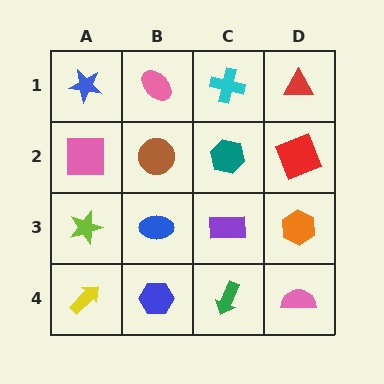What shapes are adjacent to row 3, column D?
A red square (row 2, column D), a pink semicircle (row 4, column D), a purple rectangle (row 3, column C).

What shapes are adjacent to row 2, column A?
A blue star (row 1, column A), a lime star (row 3, column A), a brown circle (row 2, column B).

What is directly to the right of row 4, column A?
A blue hexagon.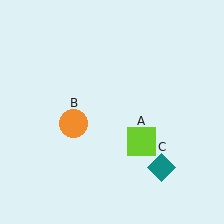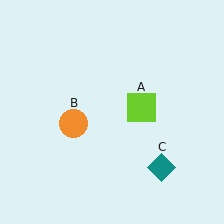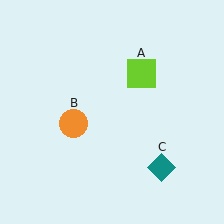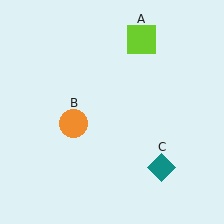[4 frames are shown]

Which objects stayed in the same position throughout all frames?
Orange circle (object B) and teal diamond (object C) remained stationary.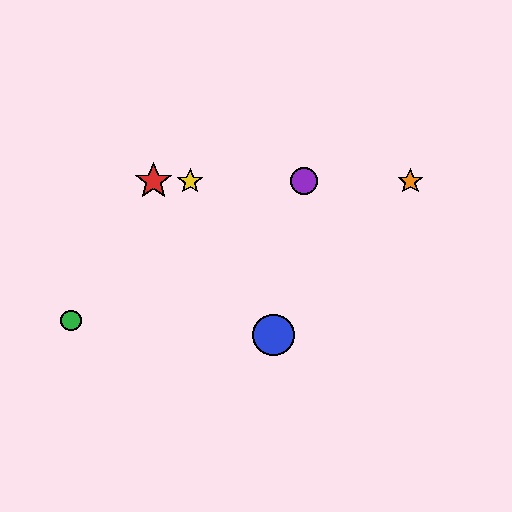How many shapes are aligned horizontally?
4 shapes (the red star, the yellow star, the purple circle, the orange star) are aligned horizontally.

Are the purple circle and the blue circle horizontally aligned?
No, the purple circle is at y≈181 and the blue circle is at y≈335.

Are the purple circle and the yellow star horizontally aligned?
Yes, both are at y≈181.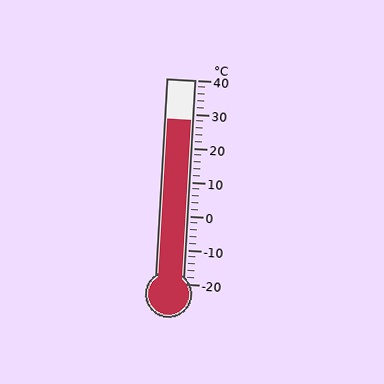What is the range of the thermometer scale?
The thermometer scale ranges from -20°C to 40°C.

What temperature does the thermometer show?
The thermometer shows approximately 28°C.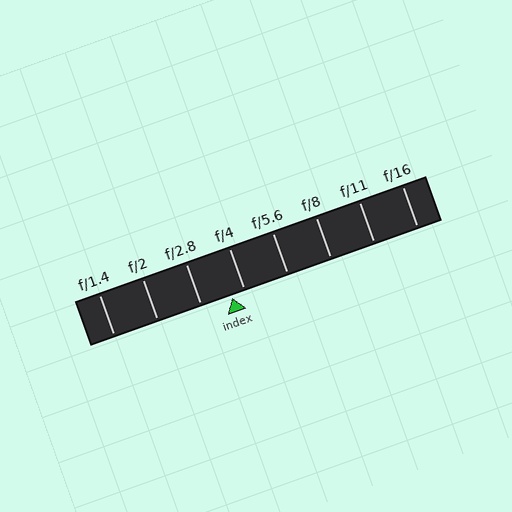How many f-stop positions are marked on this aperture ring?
There are 8 f-stop positions marked.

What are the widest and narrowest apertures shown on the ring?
The widest aperture shown is f/1.4 and the narrowest is f/16.